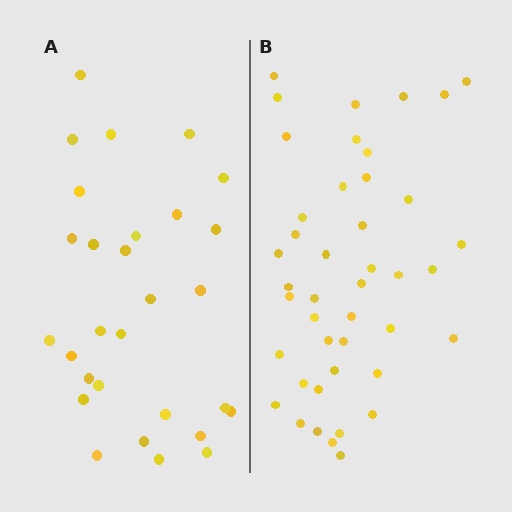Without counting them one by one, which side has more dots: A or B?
Region B (the right region) has more dots.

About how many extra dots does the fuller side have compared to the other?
Region B has approximately 15 more dots than region A.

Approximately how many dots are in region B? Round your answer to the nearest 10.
About 40 dots. (The exact count is 43, which rounds to 40.)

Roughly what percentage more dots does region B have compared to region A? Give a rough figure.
About 50% more.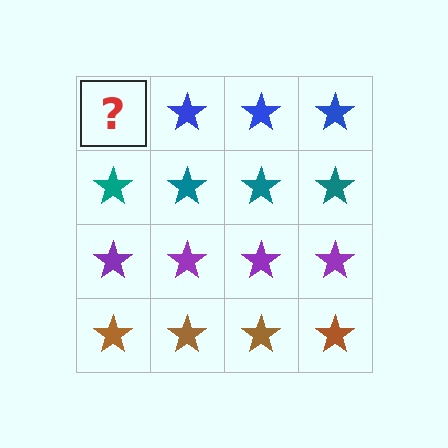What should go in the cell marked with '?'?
The missing cell should contain a blue star.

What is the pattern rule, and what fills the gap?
The rule is that each row has a consistent color. The gap should be filled with a blue star.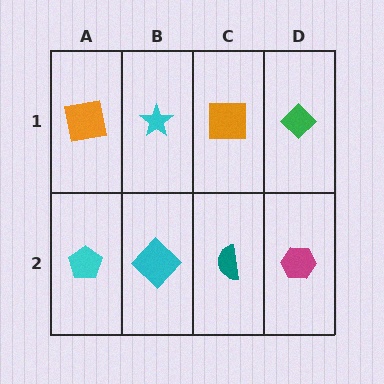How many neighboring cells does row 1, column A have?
2.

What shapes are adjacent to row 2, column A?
An orange square (row 1, column A), a cyan diamond (row 2, column B).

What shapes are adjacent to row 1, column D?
A magenta hexagon (row 2, column D), an orange square (row 1, column C).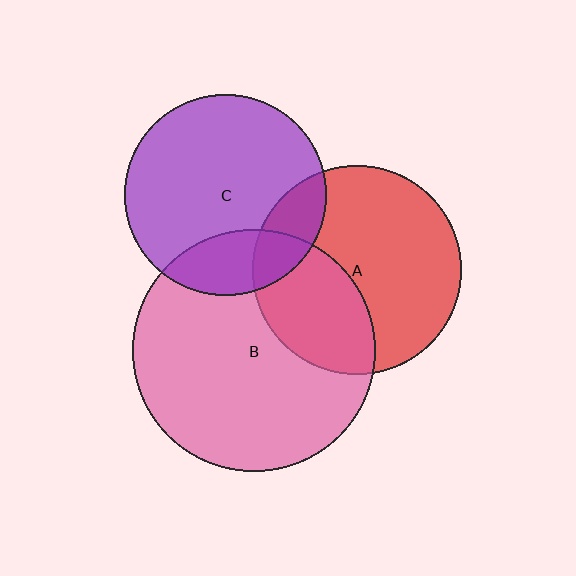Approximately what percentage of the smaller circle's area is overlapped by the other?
Approximately 35%.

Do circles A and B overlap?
Yes.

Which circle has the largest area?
Circle B (pink).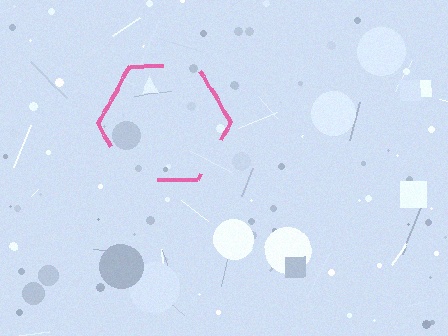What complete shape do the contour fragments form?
The contour fragments form a hexagon.